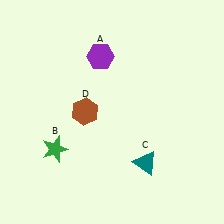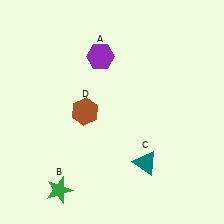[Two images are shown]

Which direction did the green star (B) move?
The green star (B) moved down.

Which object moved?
The green star (B) moved down.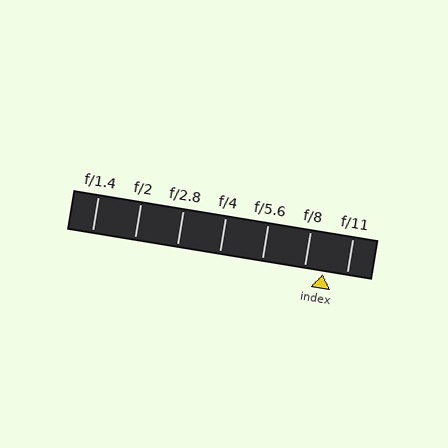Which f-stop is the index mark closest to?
The index mark is closest to f/8.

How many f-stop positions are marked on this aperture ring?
There are 7 f-stop positions marked.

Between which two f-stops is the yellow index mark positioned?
The index mark is between f/8 and f/11.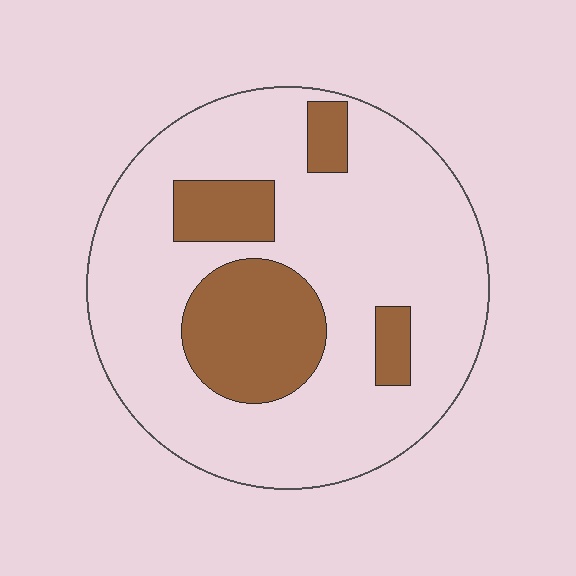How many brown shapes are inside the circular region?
4.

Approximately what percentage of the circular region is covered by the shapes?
Approximately 25%.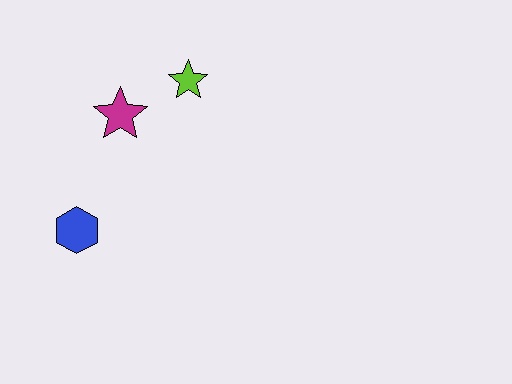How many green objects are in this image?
There are no green objects.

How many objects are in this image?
There are 3 objects.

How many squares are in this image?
There are no squares.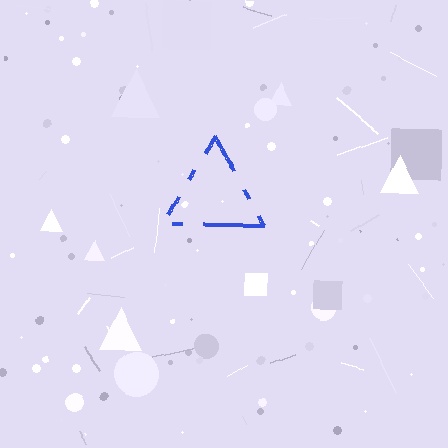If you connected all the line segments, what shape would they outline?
They would outline a triangle.